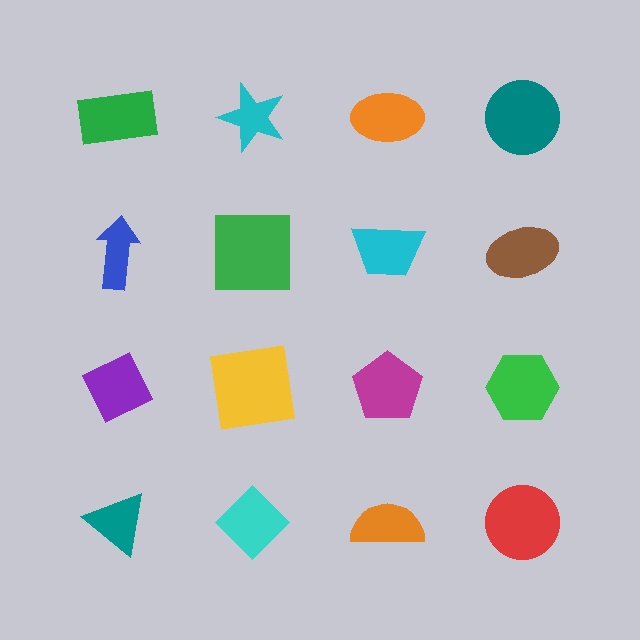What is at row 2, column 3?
A cyan trapezoid.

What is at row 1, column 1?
A green rectangle.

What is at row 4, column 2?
A cyan diamond.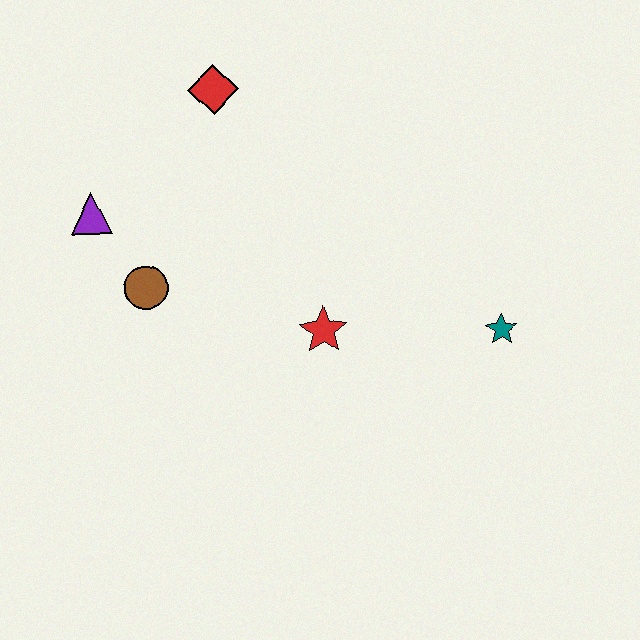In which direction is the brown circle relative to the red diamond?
The brown circle is below the red diamond.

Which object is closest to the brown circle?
The purple triangle is closest to the brown circle.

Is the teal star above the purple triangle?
No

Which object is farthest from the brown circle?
The teal star is farthest from the brown circle.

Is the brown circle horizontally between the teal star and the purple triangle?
Yes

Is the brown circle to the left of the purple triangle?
No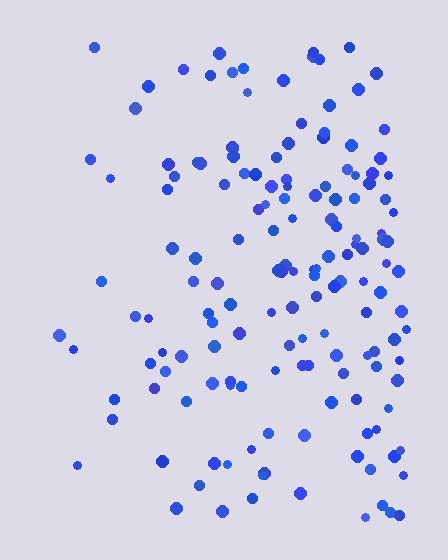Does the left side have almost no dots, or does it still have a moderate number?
Still a moderate number, just noticeably fewer than the right.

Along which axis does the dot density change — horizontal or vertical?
Horizontal.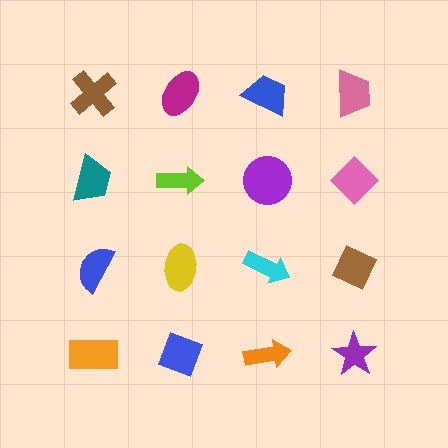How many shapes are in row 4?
4 shapes.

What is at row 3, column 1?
A blue semicircle.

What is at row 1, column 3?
A blue trapezoid.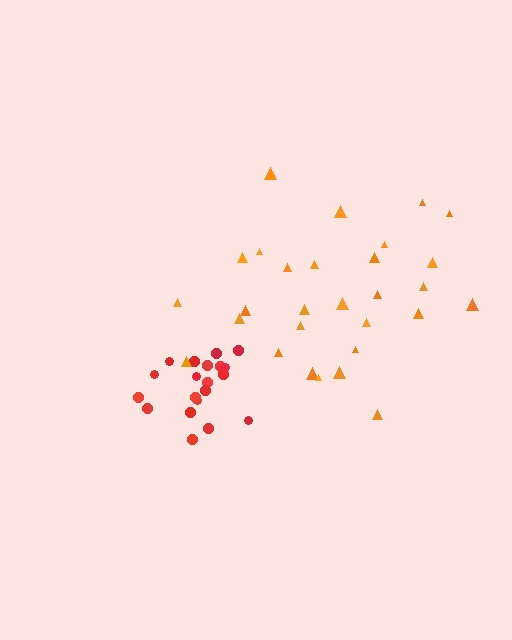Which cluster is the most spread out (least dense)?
Orange.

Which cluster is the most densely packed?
Red.